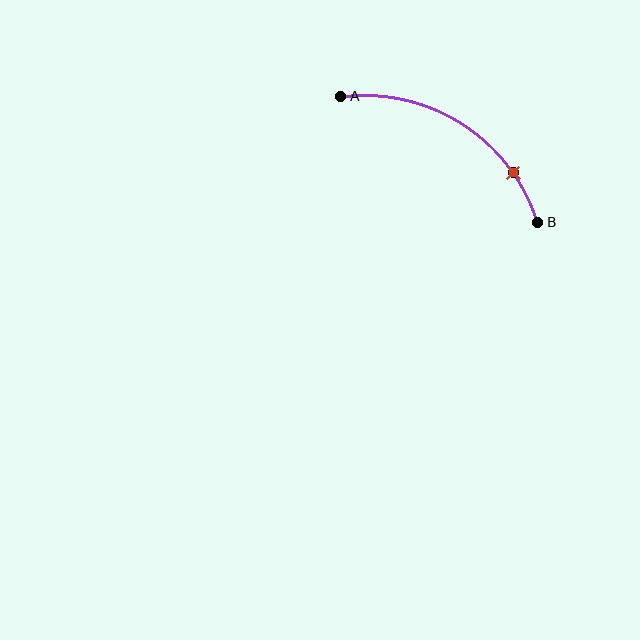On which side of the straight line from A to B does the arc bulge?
The arc bulges above the straight line connecting A and B.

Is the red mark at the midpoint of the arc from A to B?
No. The red mark lies on the arc but is closer to endpoint B. The arc midpoint would be at the point on the curve equidistant along the arc from both A and B.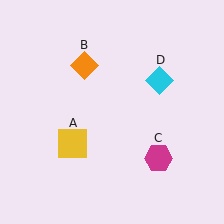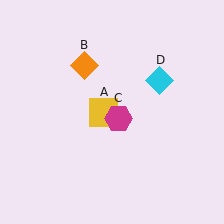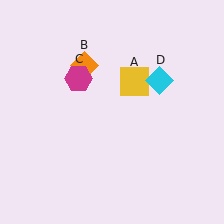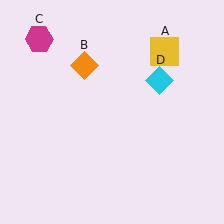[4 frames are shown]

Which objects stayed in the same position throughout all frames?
Orange diamond (object B) and cyan diamond (object D) remained stationary.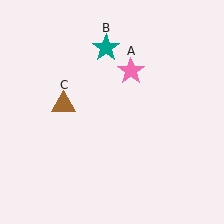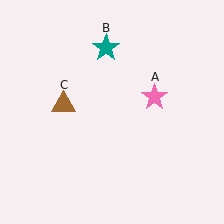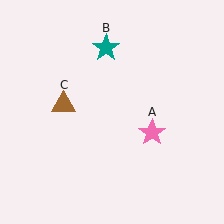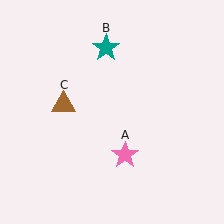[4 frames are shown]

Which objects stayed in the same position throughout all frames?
Teal star (object B) and brown triangle (object C) remained stationary.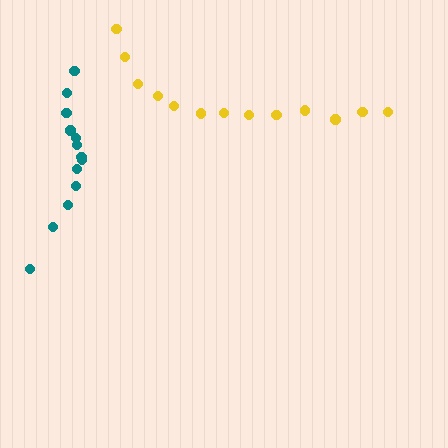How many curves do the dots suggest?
There are 2 distinct paths.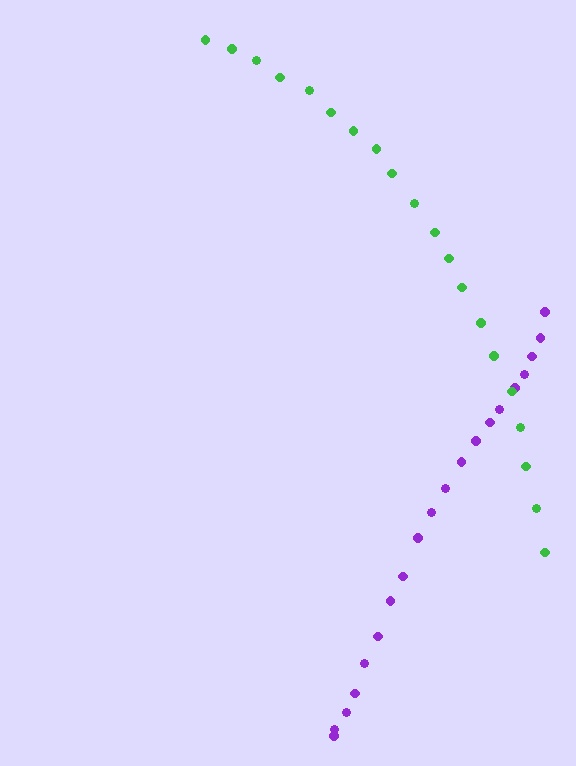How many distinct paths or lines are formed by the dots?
There are 2 distinct paths.